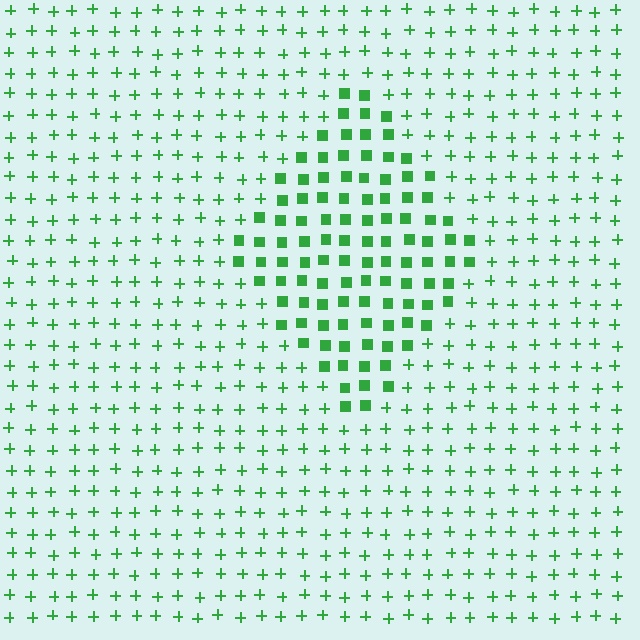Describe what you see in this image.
The image is filled with small green elements arranged in a uniform grid. A diamond-shaped region contains squares, while the surrounding area contains plus signs. The boundary is defined purely by the change in element shape.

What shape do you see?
I see a diamond.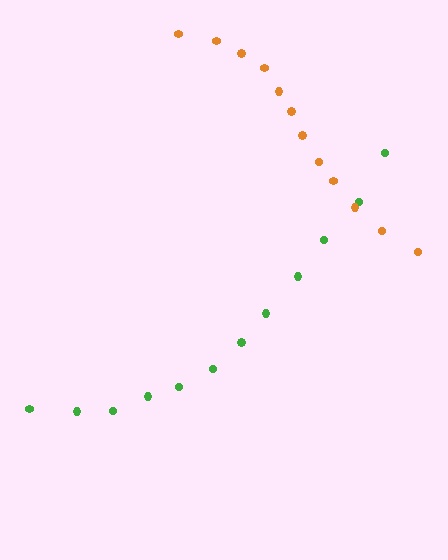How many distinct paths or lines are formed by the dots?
There are 2 distinct paths.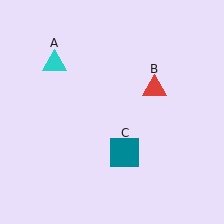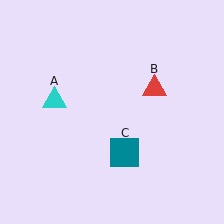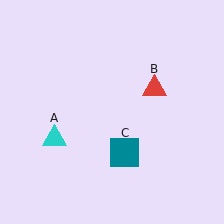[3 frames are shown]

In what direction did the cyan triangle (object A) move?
The cyan triangle (object A) moved down.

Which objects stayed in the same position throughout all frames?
Red triangle (object B) and teal square (object C) remained stationary.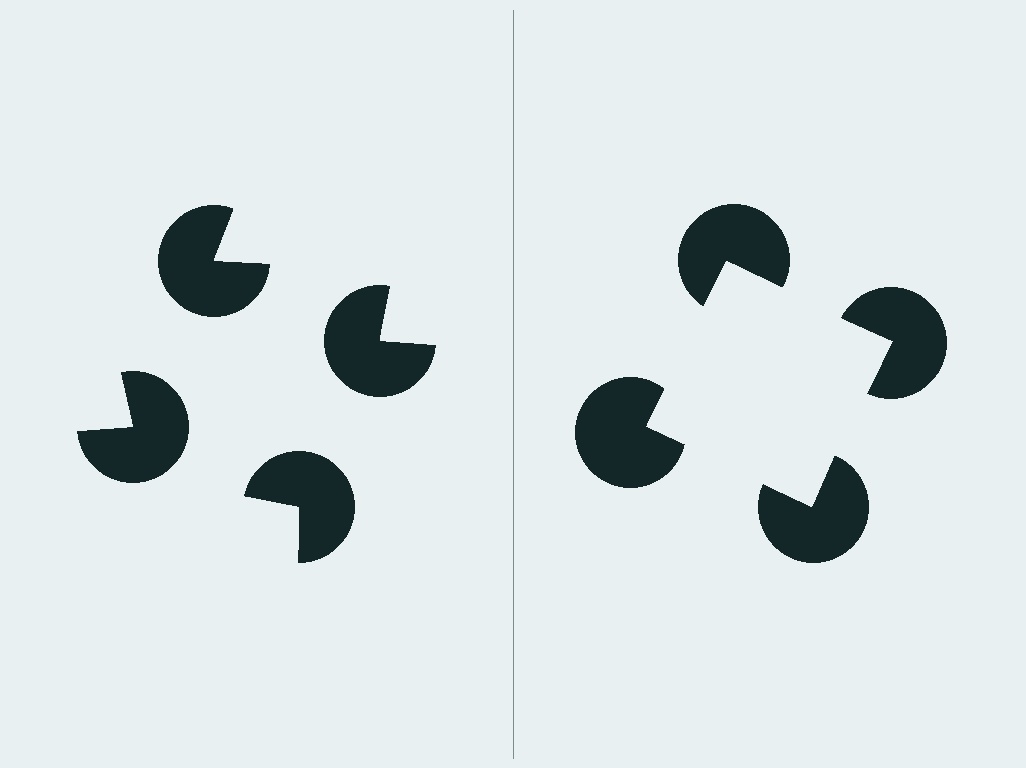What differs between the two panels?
The pac-man discs are positioned identically on both sides; only the wedge orientations differ. On the right they align to a square; on the left they are misaligned.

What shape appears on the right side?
An illusory square.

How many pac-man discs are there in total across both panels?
8 — 4 on each side.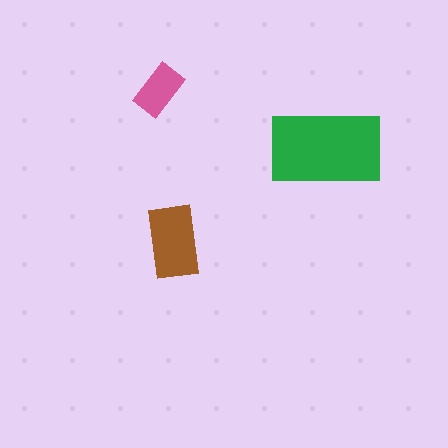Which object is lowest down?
The brown rectangle is bottommost.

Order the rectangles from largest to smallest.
the green one, the brown one, the pink one.